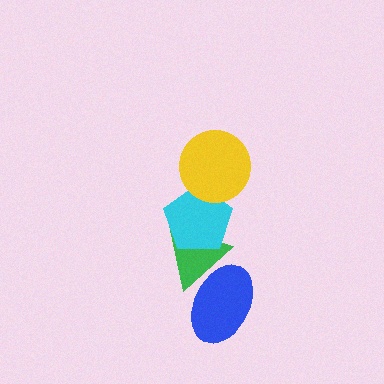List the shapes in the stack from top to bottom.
From top to bottom: the yellow circle, the cyan pentagon, the green triangle, the blue ellipse.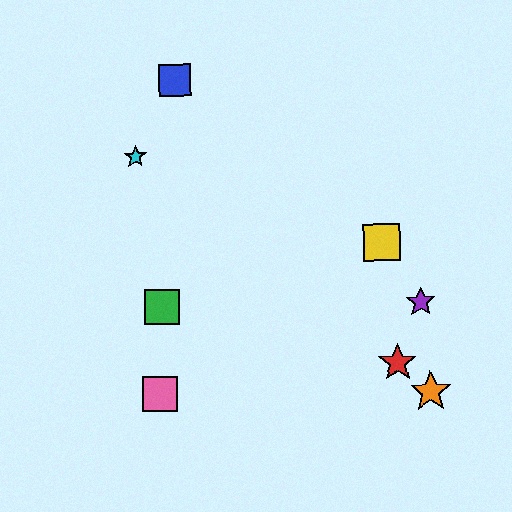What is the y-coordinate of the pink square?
The pink square is at y≈394.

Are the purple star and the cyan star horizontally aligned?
No, the purple star is at y≈302 and the cyan star is at y≈157.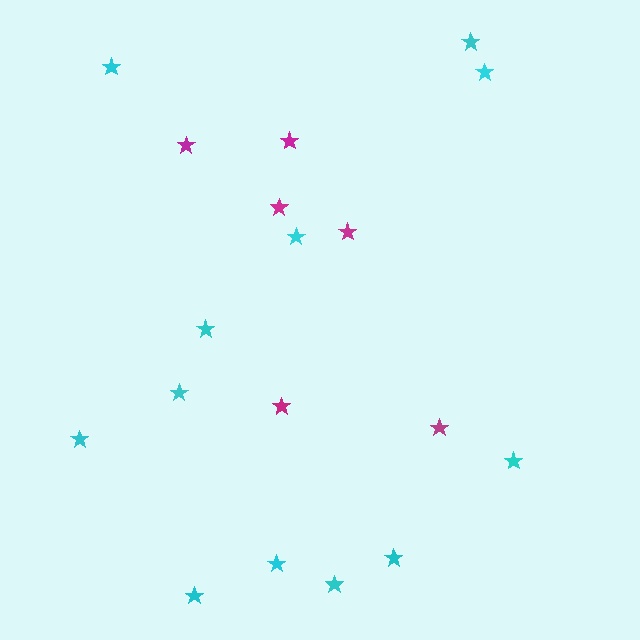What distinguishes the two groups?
There are 2 groups: one group of magenta stars (6) and one group of cyan stars (12).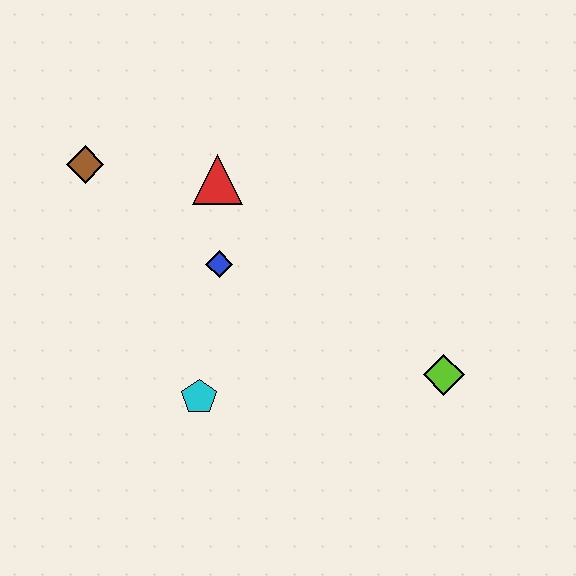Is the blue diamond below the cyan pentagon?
No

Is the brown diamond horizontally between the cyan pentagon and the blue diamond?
No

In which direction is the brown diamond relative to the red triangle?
The brown diamond is to the left of the red triangle.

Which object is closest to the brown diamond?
The red triangle is closest to the brown diamond.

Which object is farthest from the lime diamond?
The brown diamond is farthest from the lime diamond.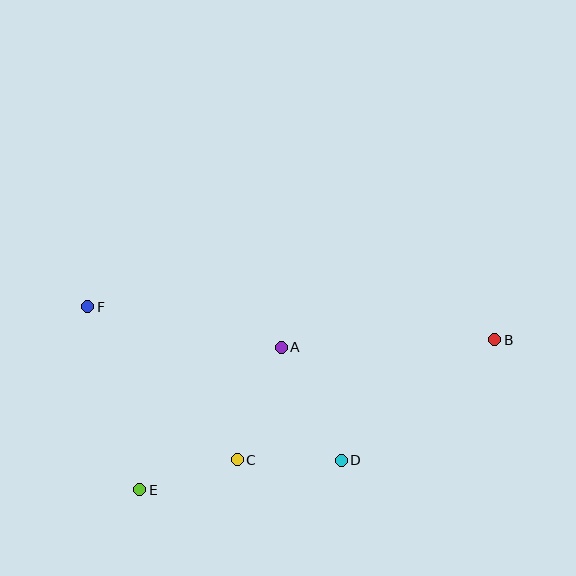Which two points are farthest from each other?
Points B and F are farthest from each other.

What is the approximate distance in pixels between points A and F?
The distance between A and F is approximately 197 pixels.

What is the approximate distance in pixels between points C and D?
The distance between C and D is approximately 104 pixels.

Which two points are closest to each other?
Points C and E are closest to each other.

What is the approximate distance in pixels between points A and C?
The distance between A and C is approximately 121 pixels.